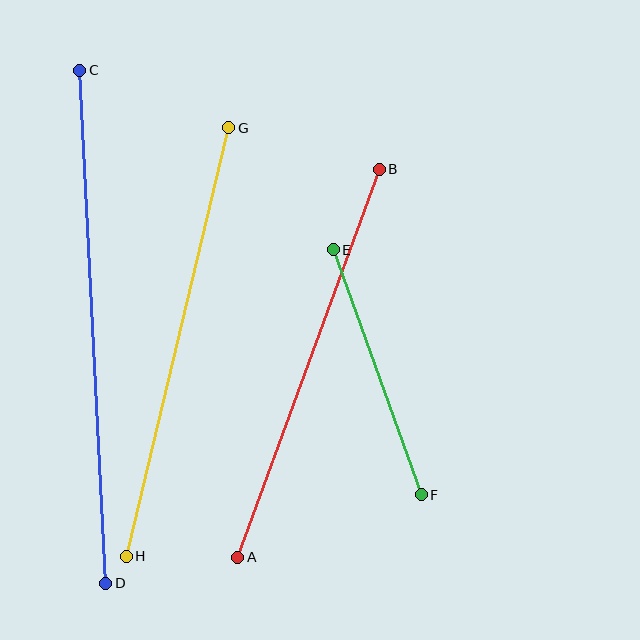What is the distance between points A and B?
The distance is approximately 413 pixels.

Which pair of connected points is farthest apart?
Points C and D are farthest apart.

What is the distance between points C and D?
The distance is approximately 513 pixels.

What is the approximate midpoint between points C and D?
The midpoint is at approximately (93, 327) pixels.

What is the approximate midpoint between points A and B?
The midpoint is at approximately (308, 363) pixels.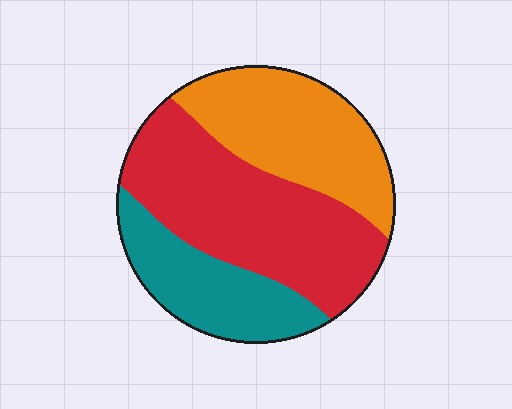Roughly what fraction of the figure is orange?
Orange covers around 30% of the figure.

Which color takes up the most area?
Red, at roughly 45%.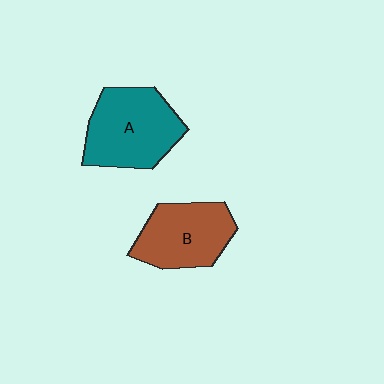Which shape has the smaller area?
Shape B (brown).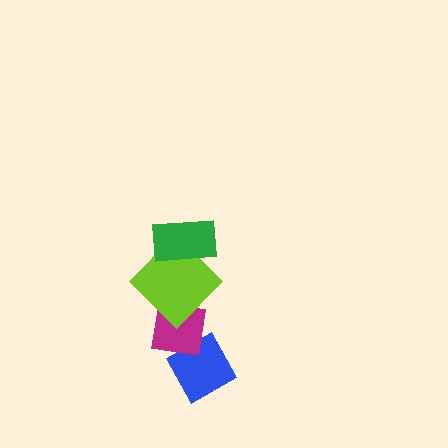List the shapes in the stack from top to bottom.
From top to bottom: the green rectangle, the lime diamond, the magenta square, the blue diamond.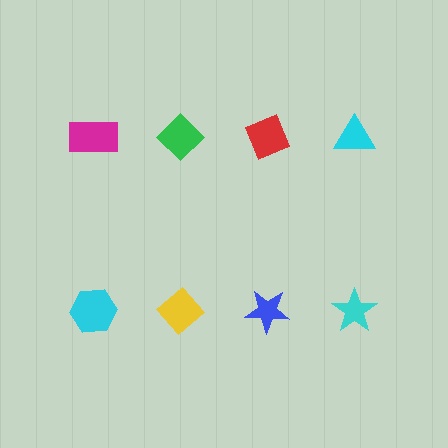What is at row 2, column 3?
A blue star.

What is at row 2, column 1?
A cyan hexagon.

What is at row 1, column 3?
A red diamond.